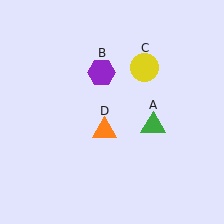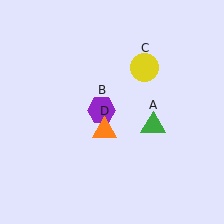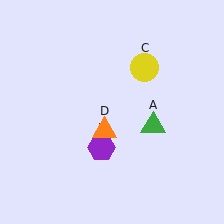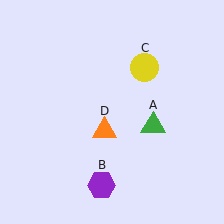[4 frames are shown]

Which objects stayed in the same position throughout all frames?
Green triangle (object A) and yellow circle (object C) and orange triangle (object D) remained stationary.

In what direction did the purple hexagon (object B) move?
The purple hexagon (object B) moved down.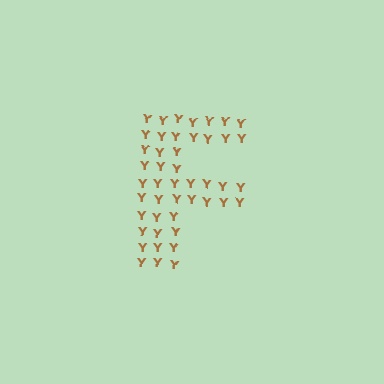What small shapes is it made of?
It is made of small letter Y's.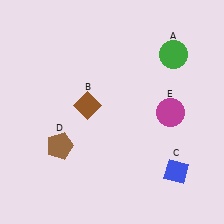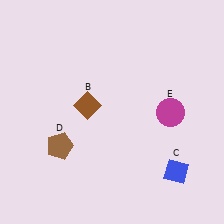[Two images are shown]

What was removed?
The green circle (A) was removed in Image 2.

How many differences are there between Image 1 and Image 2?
There is 1 difference between the two images.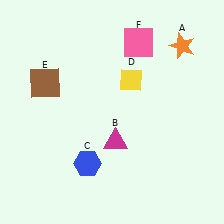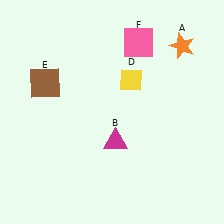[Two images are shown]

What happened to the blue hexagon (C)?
The blue hexagon (C) was removed in Image 2. It was in the bottom-left area of Image 1.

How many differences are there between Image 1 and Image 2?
There is 1 difference between the two images.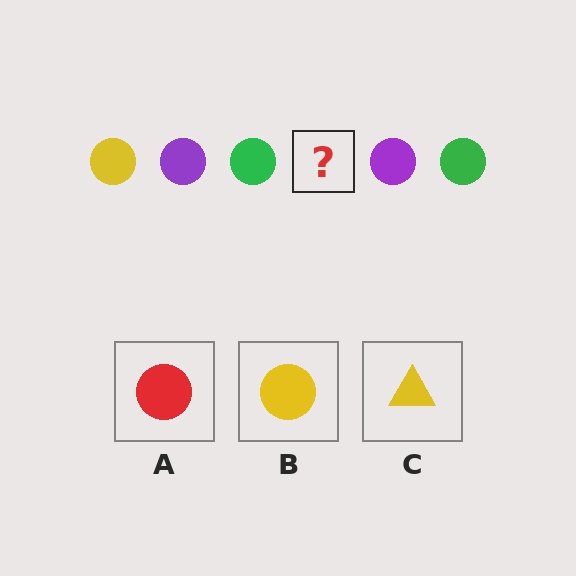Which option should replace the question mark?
Option B.